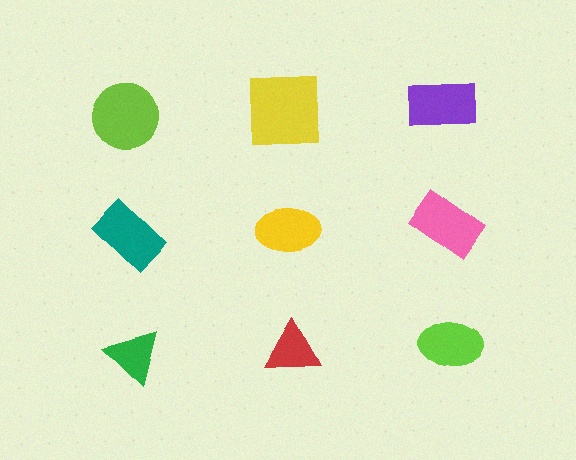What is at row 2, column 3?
A pink rectangle.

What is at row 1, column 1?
A lime circle.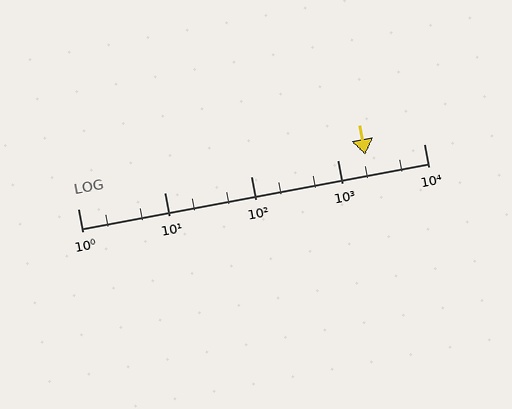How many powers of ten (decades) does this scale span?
The scale spans 4 decades, from 1 to 10000.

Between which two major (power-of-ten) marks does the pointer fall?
The pointer is between 1000 and 10000.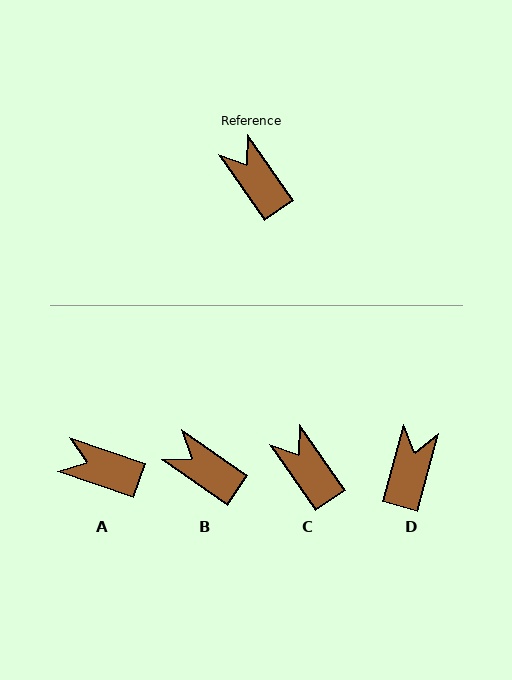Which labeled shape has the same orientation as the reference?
C.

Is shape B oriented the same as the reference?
No, it is off by about 20 degrees.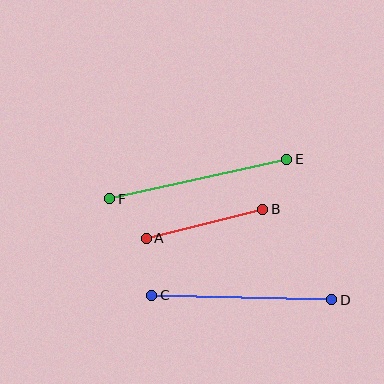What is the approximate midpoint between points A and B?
The midpoint is at approximately (204, 224) pixels.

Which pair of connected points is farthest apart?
Points E and F are farthest apart.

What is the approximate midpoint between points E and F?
The midpoint is at approximately (198, 179) pixels.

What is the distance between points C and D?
The distance is approximately 180 pixels.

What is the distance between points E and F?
The distance is approximately 181 pixels.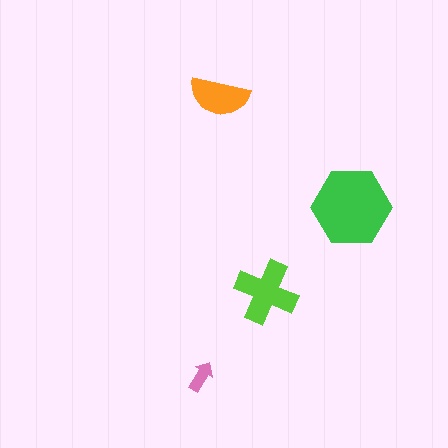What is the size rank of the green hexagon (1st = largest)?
1st.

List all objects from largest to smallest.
The green hexagon, the lime cross, the orange semicircle, the pink arrow.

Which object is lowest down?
The pink arrow is bottommost.